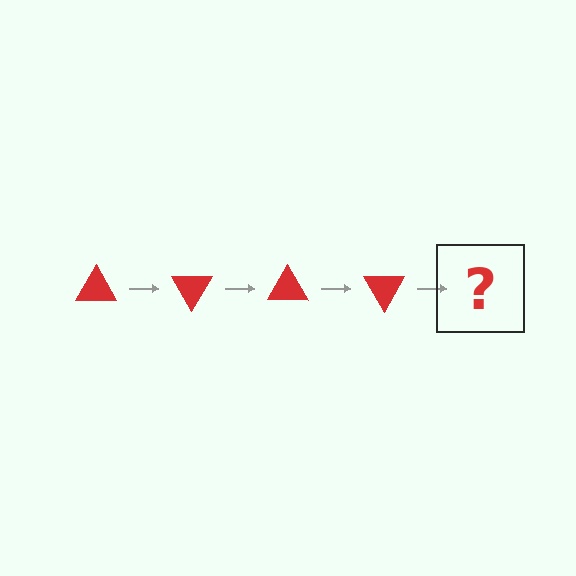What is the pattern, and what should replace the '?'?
The pattern is that the triangle rotates 60 degrees each step. The '?' should be a red triangle rotated 240 degrees.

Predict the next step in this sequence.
The next step is a red triangle rotated 240 degrees.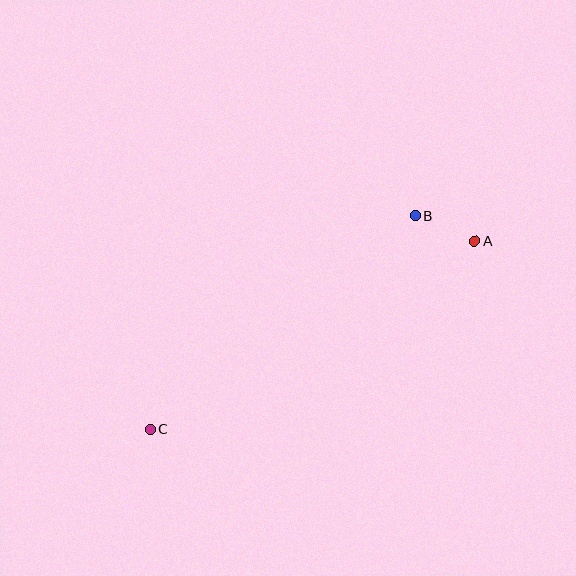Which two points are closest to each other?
Points A and B are closest to each other.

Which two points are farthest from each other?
Points A and C are farthest from each other.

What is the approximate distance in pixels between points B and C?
The distance between B and C is approximately 340 pixels.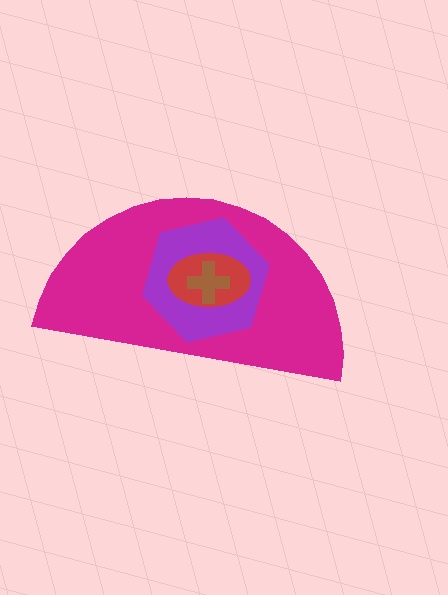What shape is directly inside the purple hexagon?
The red ellipse.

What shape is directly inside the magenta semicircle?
The purple hexagon.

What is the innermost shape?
The brown cross.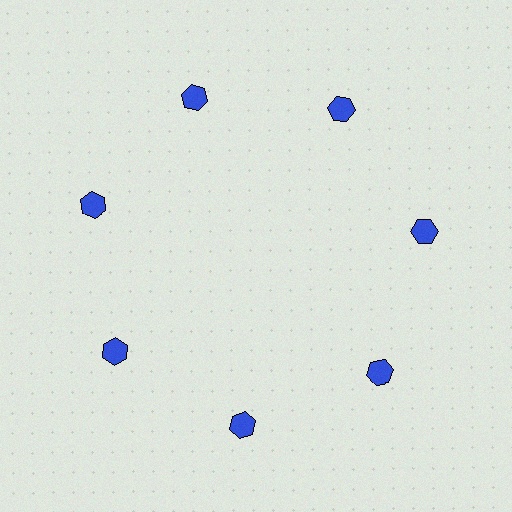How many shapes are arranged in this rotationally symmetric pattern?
There are 7 shapes, arranged in 7 groups of 1.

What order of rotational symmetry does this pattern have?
This pattern has 7-fold rotational symmetry.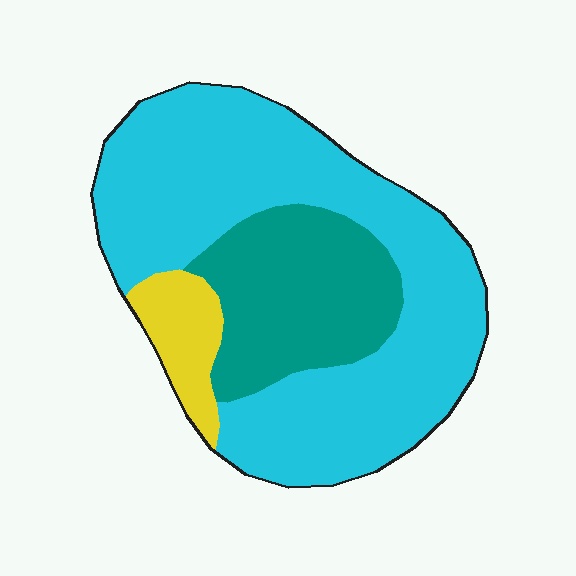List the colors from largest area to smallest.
From largest to smallest: cyan, teal, yellow.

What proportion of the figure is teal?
Teal takes up between a quarter and a half of the figure.